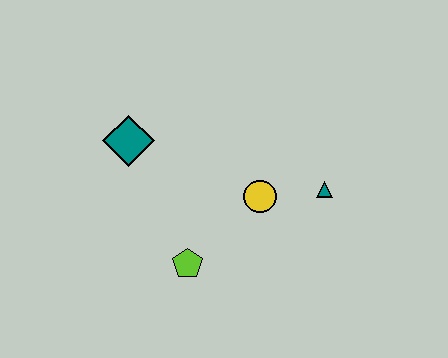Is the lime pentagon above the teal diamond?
No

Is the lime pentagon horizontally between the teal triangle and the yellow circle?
No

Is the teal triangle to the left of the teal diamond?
No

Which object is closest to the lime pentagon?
The yellow circle is closest to the lime pentagon.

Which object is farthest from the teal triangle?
The teal diamond is farthest from the teal triangle.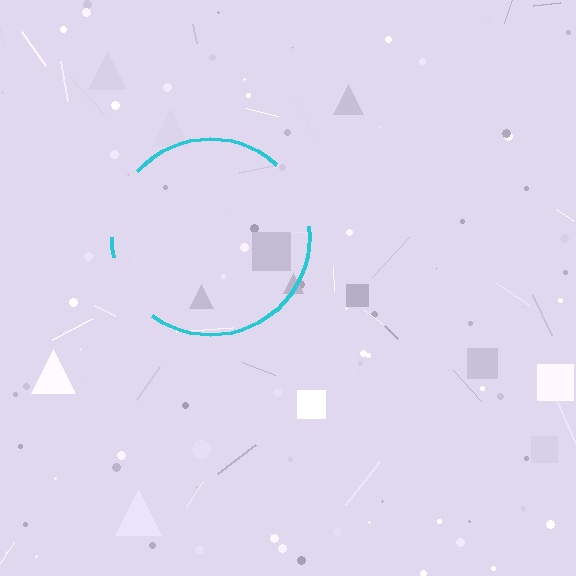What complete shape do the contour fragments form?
The contour fragments form a circle.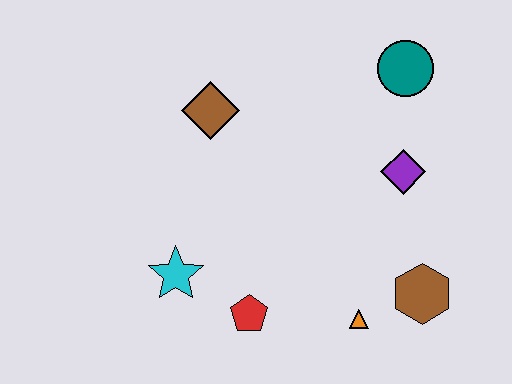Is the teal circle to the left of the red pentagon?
No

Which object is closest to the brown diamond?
The cyan star is closest to the brown diamond.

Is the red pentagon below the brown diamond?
Yes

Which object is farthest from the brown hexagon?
The brown diamond is farthest from the brown hexagon.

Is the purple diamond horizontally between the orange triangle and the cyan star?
No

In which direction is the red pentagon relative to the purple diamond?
The red pentagon is to the left of the purple diamond.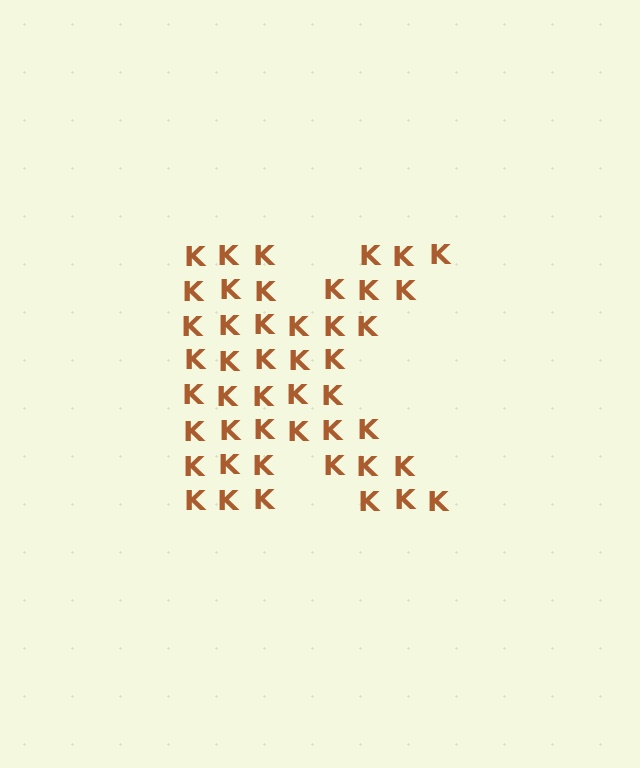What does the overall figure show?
The overall figure shows the letter K.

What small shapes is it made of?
It is made of small letter K's.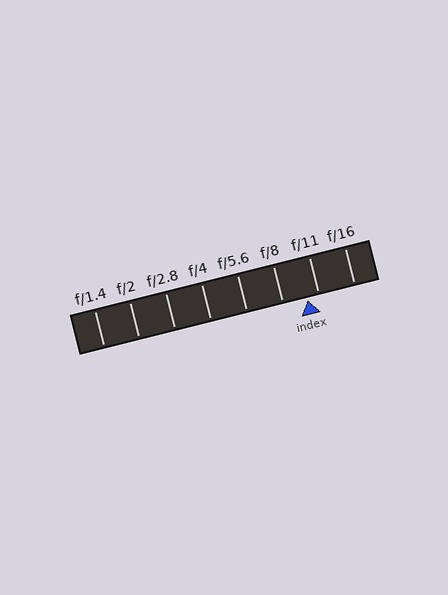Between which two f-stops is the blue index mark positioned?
The index mark is between f/8 and f/11.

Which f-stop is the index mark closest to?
The index mark is closest to f/11.